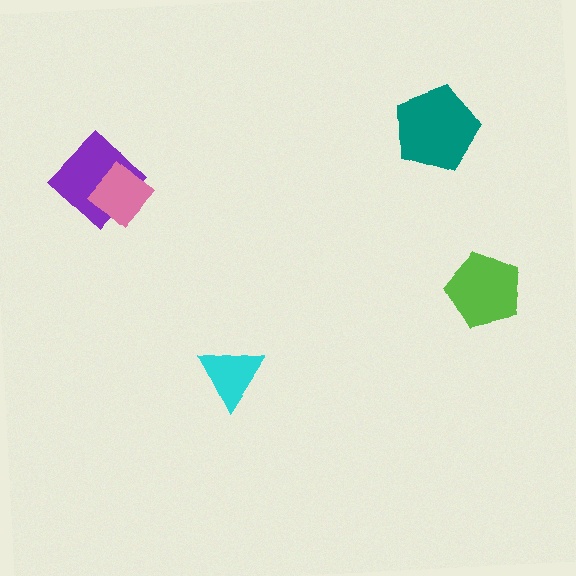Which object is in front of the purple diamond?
The pink diamond is in front of the purple diamond.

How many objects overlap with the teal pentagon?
0 objects overlap with the teal pentagon.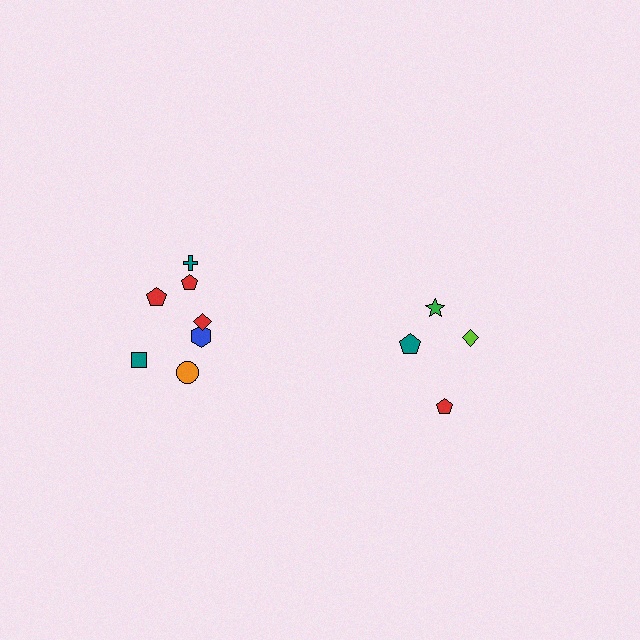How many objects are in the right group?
There are 4 objects.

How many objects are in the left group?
There are 7 objects.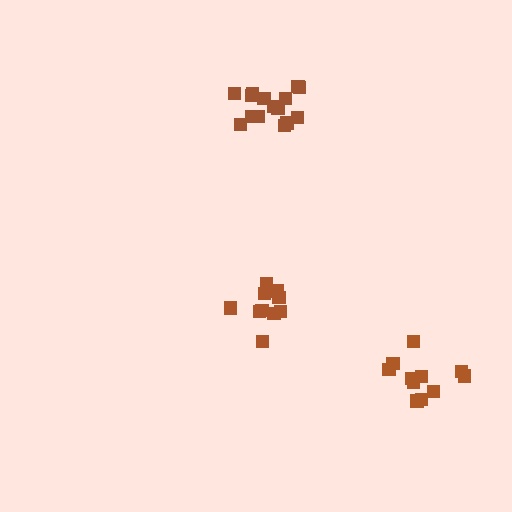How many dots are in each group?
Group 1: 11 dots, Group 2: 11 dots, Group 3: 15 dots (37 total).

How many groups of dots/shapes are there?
There are 3 groups.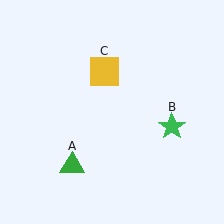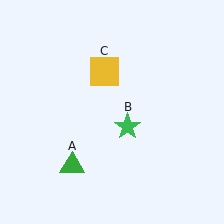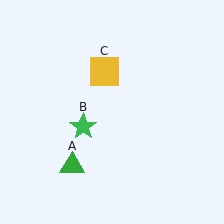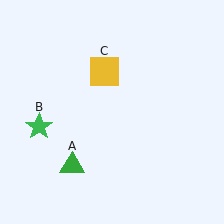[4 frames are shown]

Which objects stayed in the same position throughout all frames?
Green triangle (object A) and yellow square (object C) remained stationary.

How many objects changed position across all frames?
1 object changed position: green star (object B).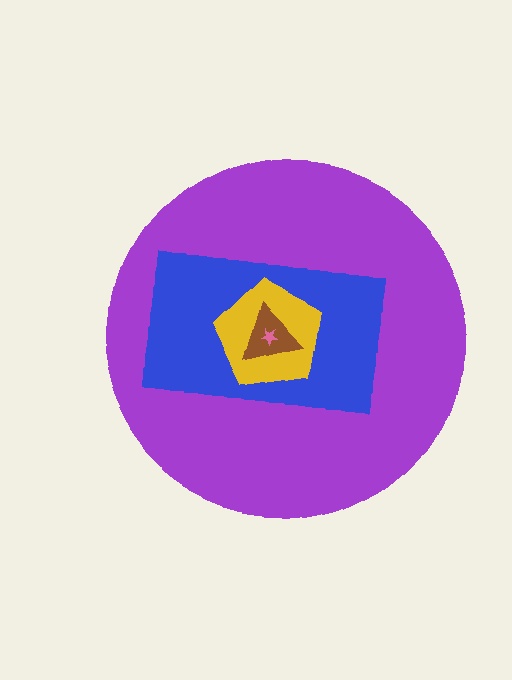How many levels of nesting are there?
5.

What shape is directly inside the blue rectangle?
The yellow pentagon.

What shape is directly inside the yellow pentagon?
The brown triangle.